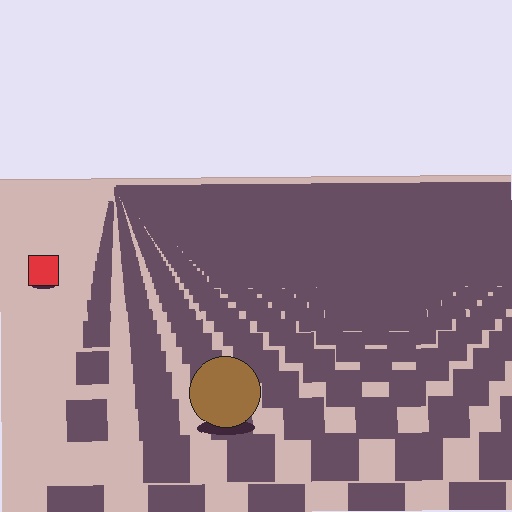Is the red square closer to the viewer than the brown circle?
No. The brown circle is closer — you can tell from the texture gradient: the ground texture is coarser near it.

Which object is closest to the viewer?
The brown circle is closest. The texture marks near it are larger and more spread out.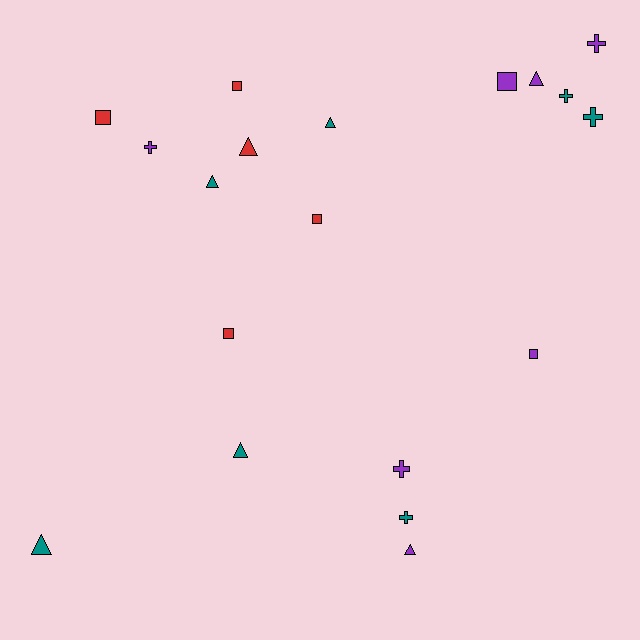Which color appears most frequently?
Teal, with 7 objects.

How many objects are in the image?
There are 19 objects.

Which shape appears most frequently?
Triangle, with 7 objects.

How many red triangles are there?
There is 1 red triangle.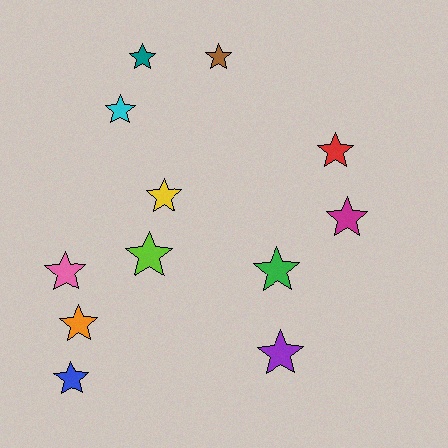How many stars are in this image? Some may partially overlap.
There are 12 stars.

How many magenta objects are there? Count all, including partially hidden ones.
There is 1 magenta object.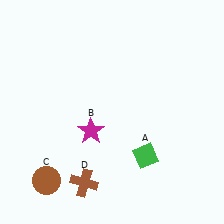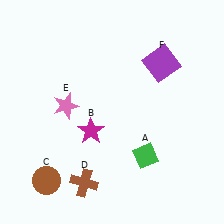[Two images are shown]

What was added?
A pink star (E), a purple square (F) were added in Image 2.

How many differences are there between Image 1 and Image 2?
There are 2 differences between the two images.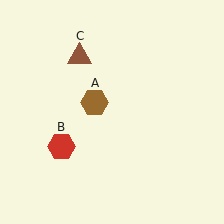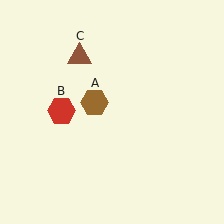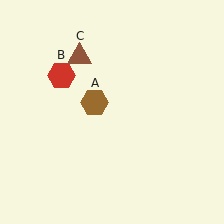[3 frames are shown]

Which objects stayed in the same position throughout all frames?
Brown hexagon (object A) and brown triangle (object C) remained stationary.